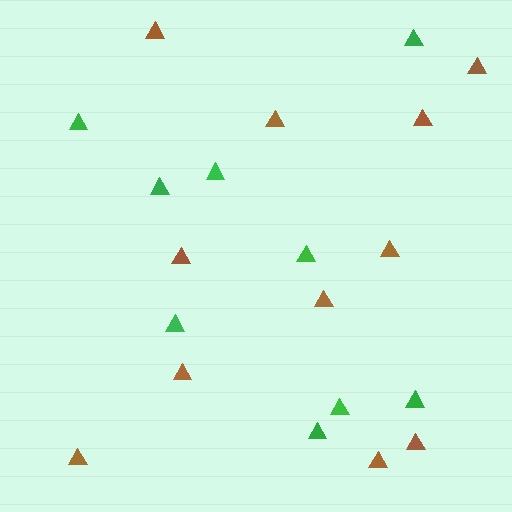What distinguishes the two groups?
There are 2 groups: one group of green triangles (9) and one group of brown triangles (11).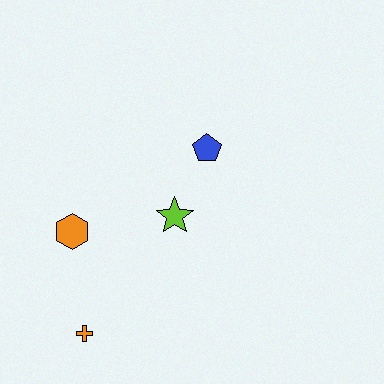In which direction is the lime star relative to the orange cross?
The lime star is above the orange cross.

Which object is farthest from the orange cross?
The blue pentagon is farthest from the orange cross.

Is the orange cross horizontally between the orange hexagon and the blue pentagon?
Yes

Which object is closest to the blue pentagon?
The lime star is closest to the blue pentagon.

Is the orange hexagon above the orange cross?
Yes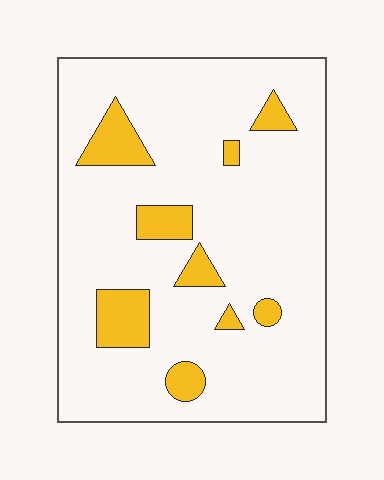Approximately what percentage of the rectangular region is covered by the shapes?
Approximately 15%.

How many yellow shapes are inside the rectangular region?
9.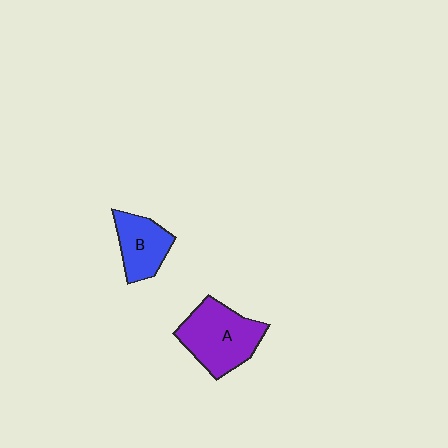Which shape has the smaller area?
Shape B (blue).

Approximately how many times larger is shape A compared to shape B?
Approximately 1.5 times.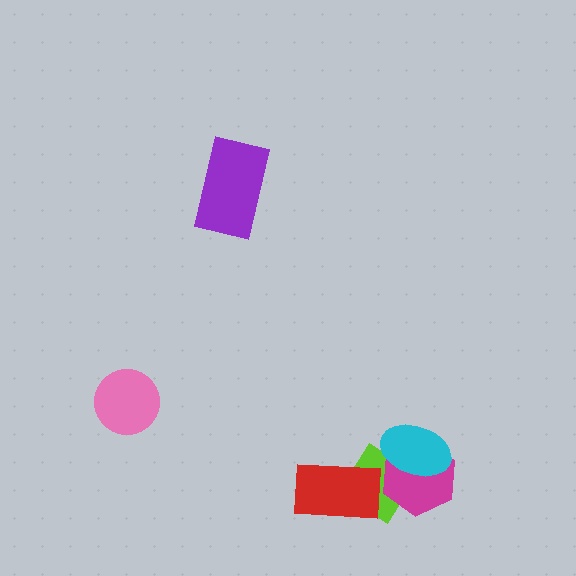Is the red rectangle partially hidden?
No, no other shape covers it.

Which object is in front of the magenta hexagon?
The cyan ellipse is in front of the magenta hexagon.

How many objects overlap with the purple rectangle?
0 objects overlap with the purple rectangle.